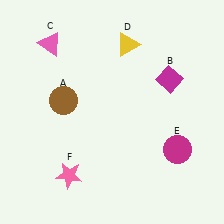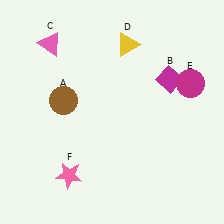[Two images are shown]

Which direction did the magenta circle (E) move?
The magenta circle (E) moved up.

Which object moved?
The magenta circle (E) moved up.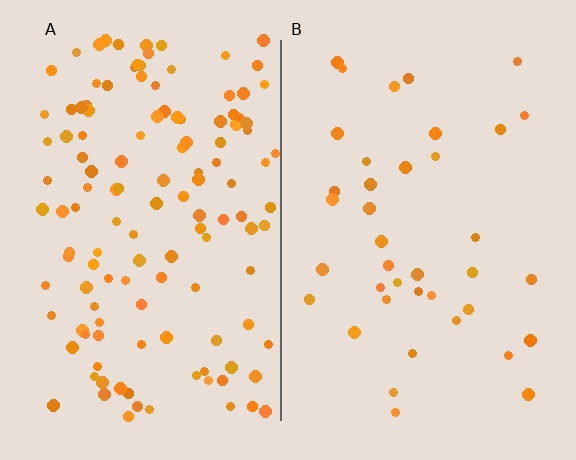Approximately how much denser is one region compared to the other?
Approximately 3.3× — region A over region B.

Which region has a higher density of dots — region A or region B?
A (the left).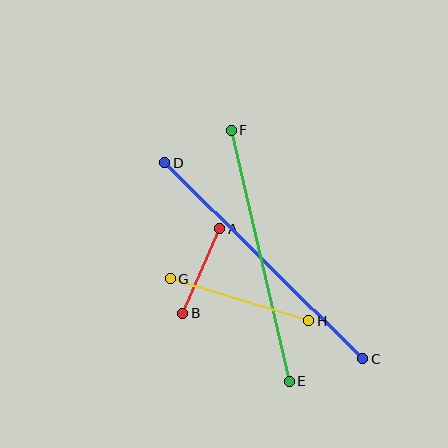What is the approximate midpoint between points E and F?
The midpoint is at approximately (260, 256) pixels.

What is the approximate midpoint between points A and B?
The midpoint is at approximately (201, 271) pixels.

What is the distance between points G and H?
The distance is approximately 145 pixels.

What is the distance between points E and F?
The distance is approximately 258 pixels.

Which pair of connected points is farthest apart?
Points C and D are farthest apart.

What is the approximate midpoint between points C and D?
The midpoint is at approximately (264, 261) pixels.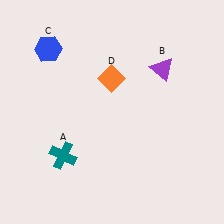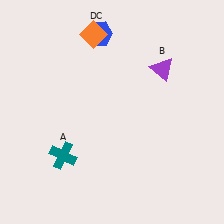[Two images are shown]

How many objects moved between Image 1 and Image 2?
2 objects moved between the two images.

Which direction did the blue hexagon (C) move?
The blue hexagon (C) moved right.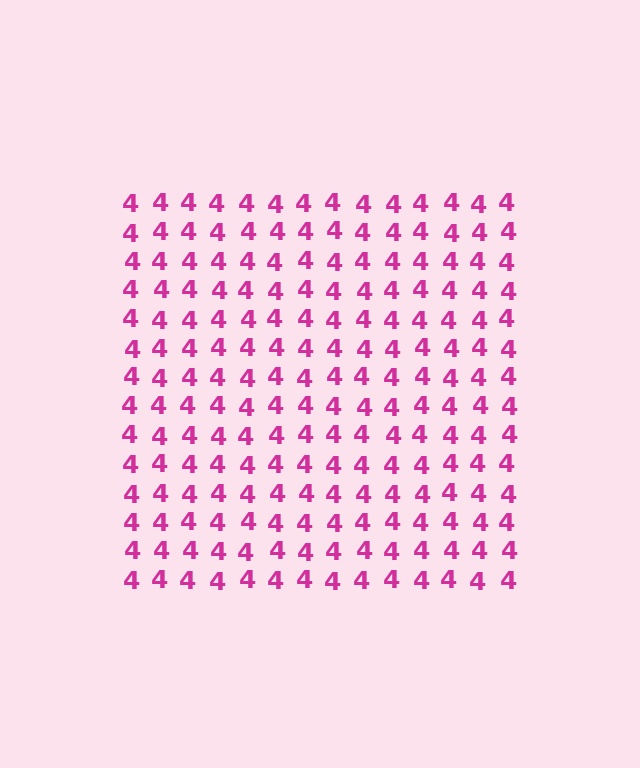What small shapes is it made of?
It is made of small digit 4's.